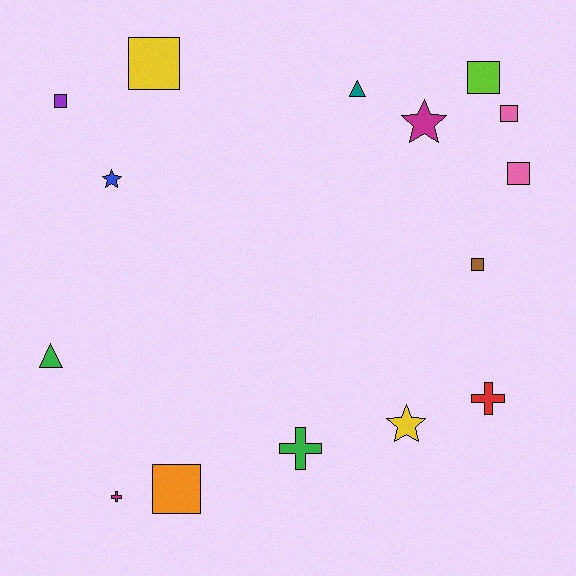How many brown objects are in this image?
There is 1 brown object.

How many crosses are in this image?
There are 3 crosses.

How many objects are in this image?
There are 15 objects.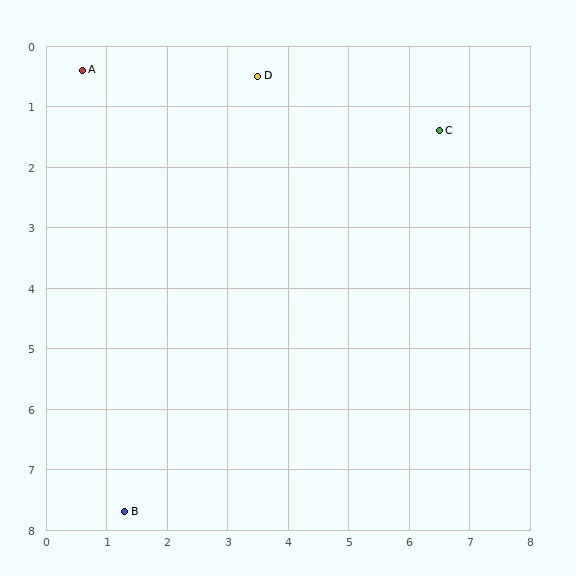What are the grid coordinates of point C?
Point C is at approximately (6.5, 1.4).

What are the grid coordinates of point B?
Point B is at approximately (1.3, 7.7).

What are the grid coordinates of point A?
Point A is at approximately (0.6, 0.4).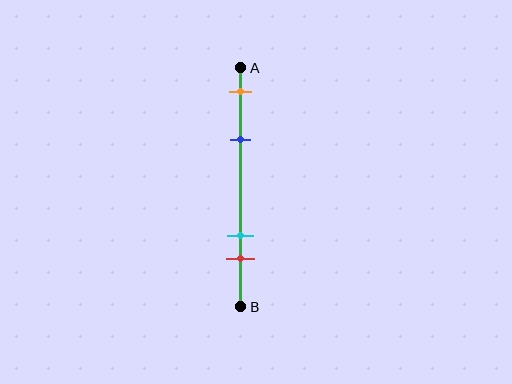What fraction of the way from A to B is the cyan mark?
The cyan mark is approximately 70% (0.7) of the way from A to B.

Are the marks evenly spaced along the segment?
No, the marks are not evenly spaced.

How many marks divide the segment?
There are 4 marks dividing the segment.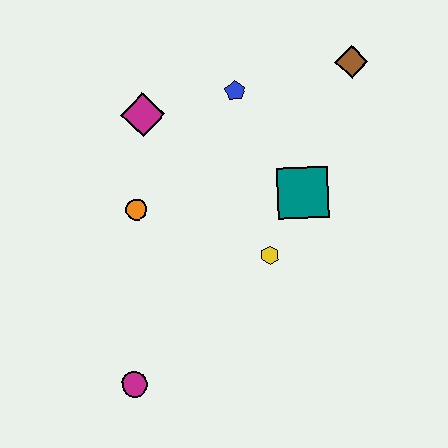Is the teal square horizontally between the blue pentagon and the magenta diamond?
No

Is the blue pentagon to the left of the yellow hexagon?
Yes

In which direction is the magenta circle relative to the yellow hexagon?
The magenta circle is to the left of the yellow hexagon.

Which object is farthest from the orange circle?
The brown diamond is farthest from the orange circle.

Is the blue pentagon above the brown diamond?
No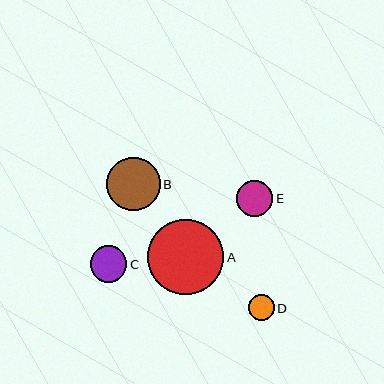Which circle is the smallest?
Circle D is the smallest with a size of approximately 26 pixels.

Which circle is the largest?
Circle A is the largest with a size of approximately 76 pixels.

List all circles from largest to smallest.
From largest to smallest: A, B, C, E, D.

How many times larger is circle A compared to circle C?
Circle A is approximately 2.1 times the size of circle C.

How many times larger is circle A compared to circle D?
Circle A is approximately 2.9 times the size of circle D.